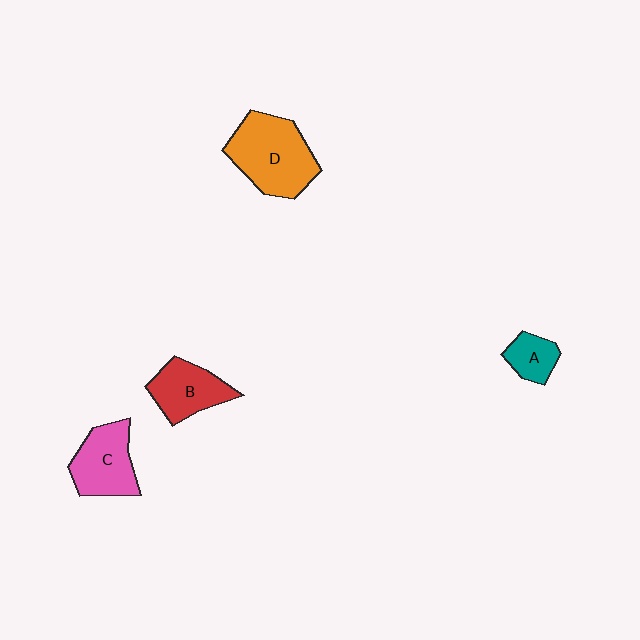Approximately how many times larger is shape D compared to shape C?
Approximately 1.4 times.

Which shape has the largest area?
Shape D (orange).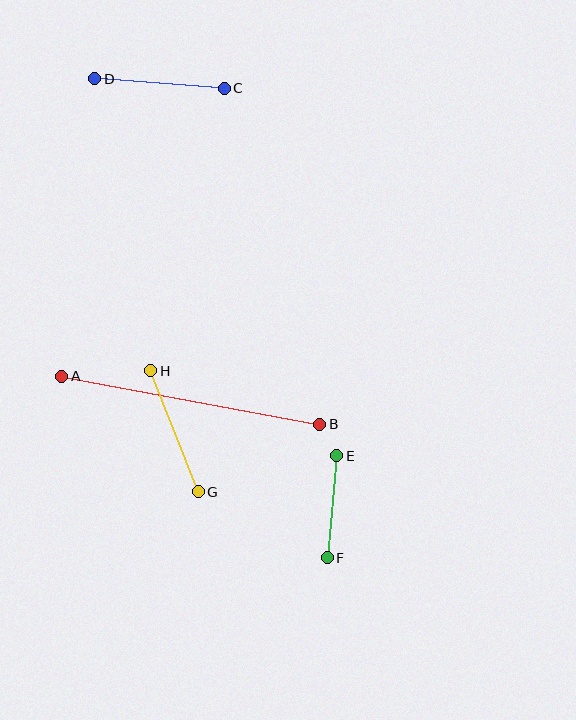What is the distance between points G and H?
The distance is approximately 130 pixels.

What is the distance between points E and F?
The distance is approximately 102 pixels.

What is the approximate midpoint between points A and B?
The midpoint is at approximately (191, 400) pixels.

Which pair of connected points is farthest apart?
Points A and B are farthest apart.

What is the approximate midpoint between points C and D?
The midpoint is at approximately (159, 83) pixels.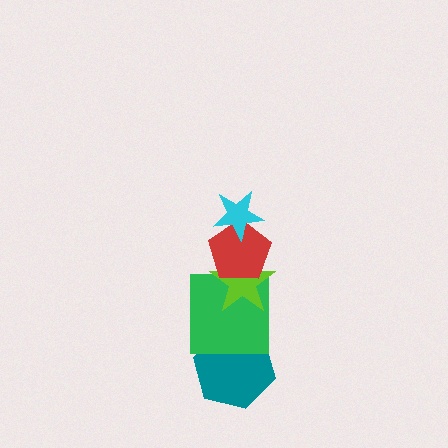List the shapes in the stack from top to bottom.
From top to bottom: the cyan star, the red pentagon, the lime star, the green square, the teal hexagon.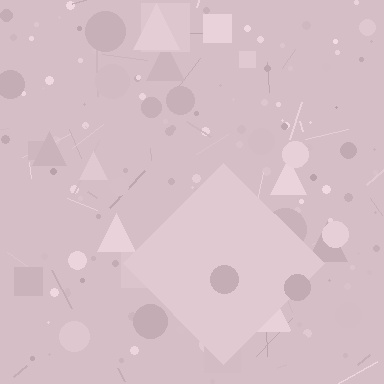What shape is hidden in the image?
A diamond is hidden in the image.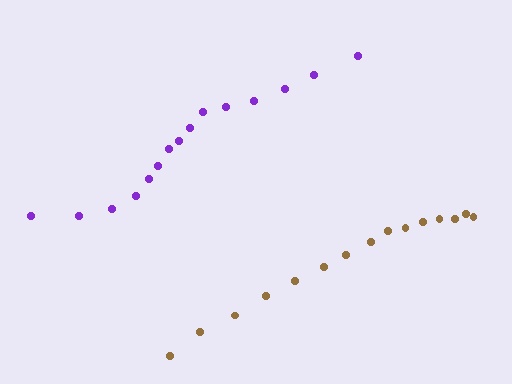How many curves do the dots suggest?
There are 2 distinct paths.